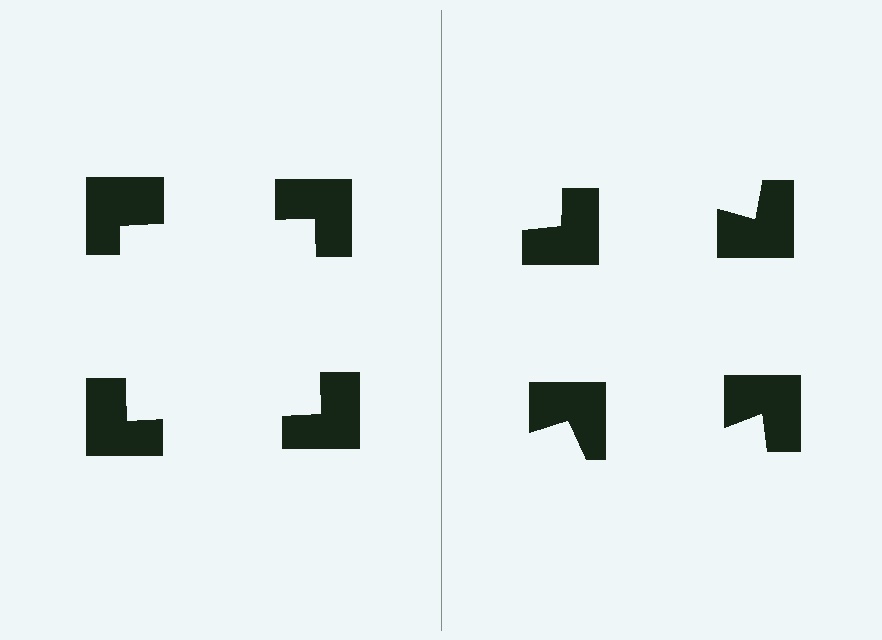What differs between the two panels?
The notched squares are positioned identically on both sides; only the wedge orientations differ. On the left they align to a square; on the right they are misaligned.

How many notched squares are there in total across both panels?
8 — 4 on each side.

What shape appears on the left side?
An illusory square.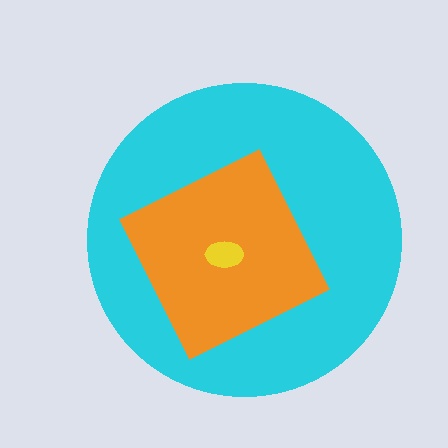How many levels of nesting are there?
3.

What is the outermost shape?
The cyan circle.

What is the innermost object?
The yellow ellipse.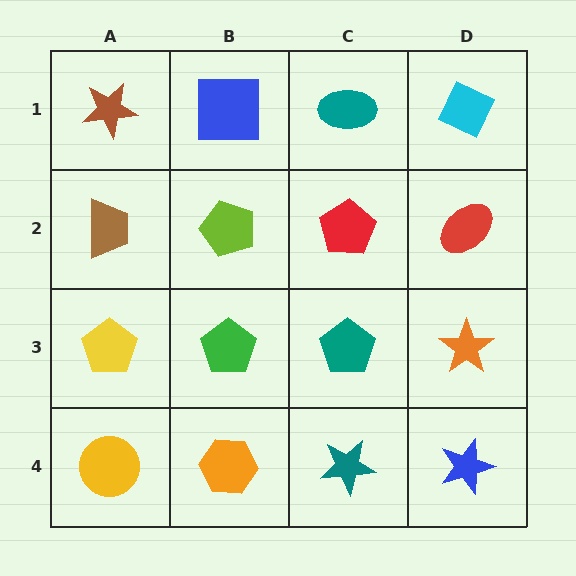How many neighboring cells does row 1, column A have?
2.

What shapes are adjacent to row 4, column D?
An orange star (row 3, column D), a teal star (row 4, column C).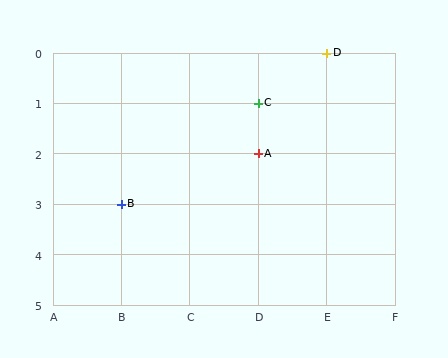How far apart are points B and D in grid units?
Points B and D are 3 columns and 3 rows apart (about 4.2 grid units diagonally).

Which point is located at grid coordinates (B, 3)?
Point B is at (B, 3).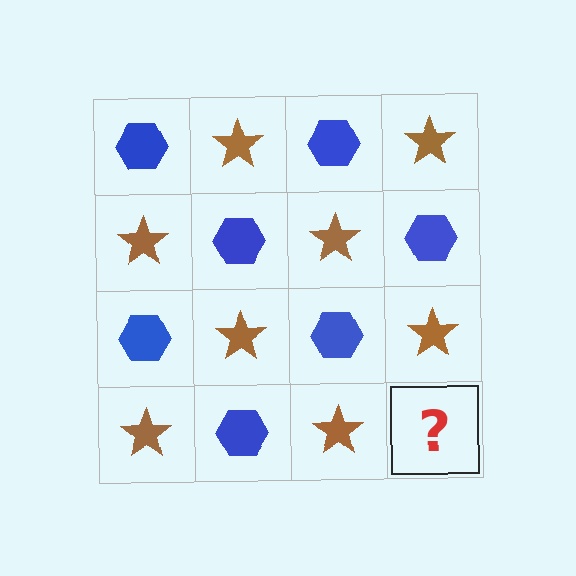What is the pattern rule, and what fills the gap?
The rule is that it alternates blue hexagon and brown star in a checkerboard pattern. The gap should be filled with a blue hexagon.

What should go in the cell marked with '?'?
The missing cell should contain a blue hexagon.